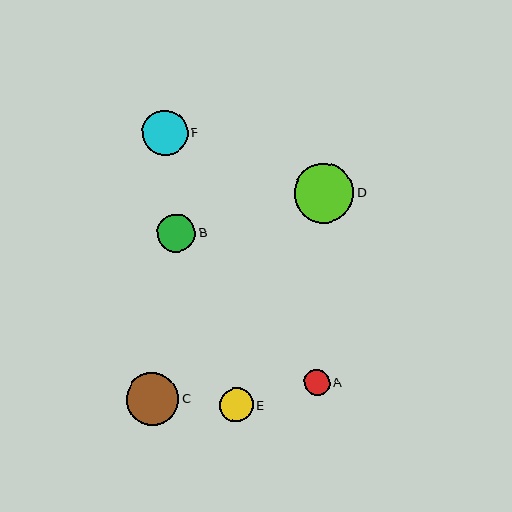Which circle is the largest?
Circle D is the largest with a size of approximately 60 pixels.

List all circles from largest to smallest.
From largest to smallest: D, C, F, B, E, A.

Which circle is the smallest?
Circle A is the smallest with a size of approximately 26 pixels.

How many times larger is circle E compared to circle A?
Circle E is approximately 1.3 times the size of circle A.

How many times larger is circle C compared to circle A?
Circle C is approximately 2.0 times the size of circle A.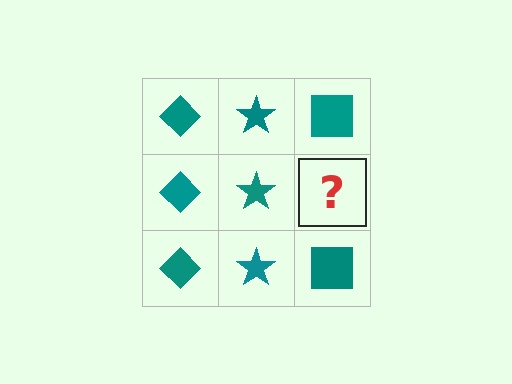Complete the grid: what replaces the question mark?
The question mark should be replaced with a teal square.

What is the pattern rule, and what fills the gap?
The rule is that each column has a consistent shape. The gap should be filled with a teal square.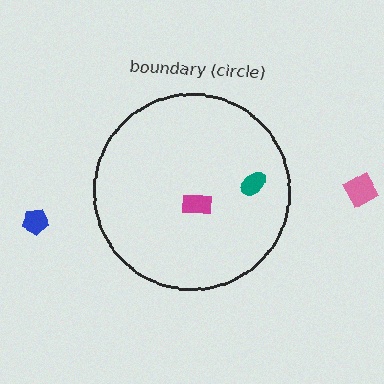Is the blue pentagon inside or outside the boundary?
Outside.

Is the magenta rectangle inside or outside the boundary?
Inside.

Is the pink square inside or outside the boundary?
Outside.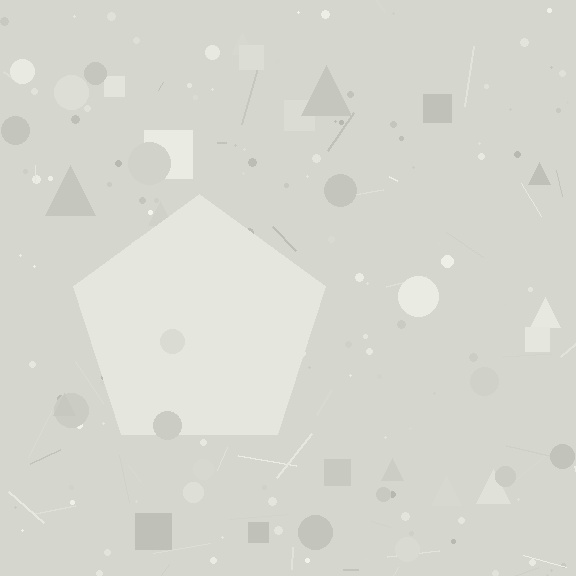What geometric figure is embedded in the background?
A pentagon is embedded in the background.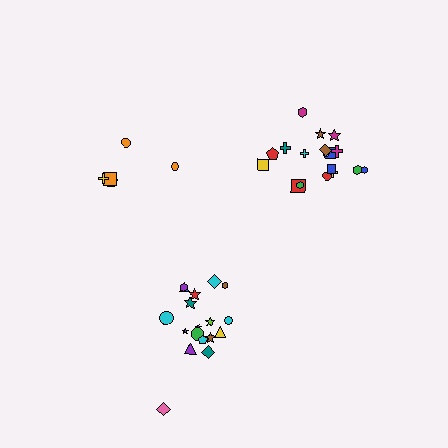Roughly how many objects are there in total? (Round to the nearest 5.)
Roughly 40 objects in total.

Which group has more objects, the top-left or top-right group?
The top-right group.